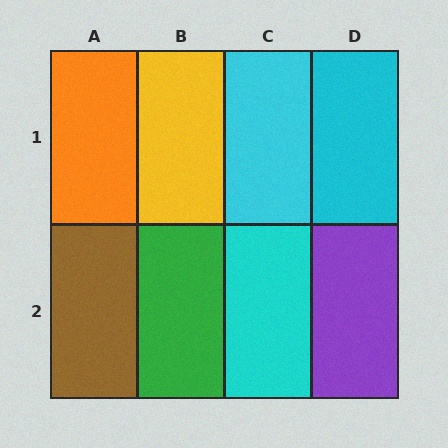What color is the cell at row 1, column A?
Orange.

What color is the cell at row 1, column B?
Yellow.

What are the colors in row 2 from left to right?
Brown, green, cyan, purple.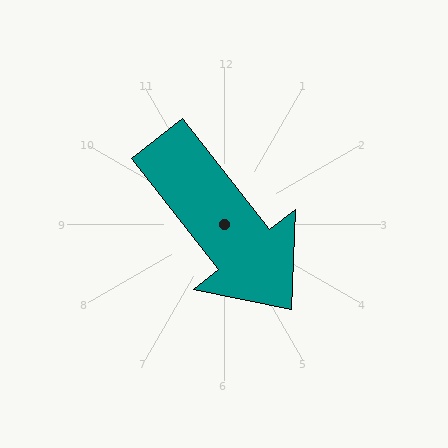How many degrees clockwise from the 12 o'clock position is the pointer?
Approximately 142 degrees.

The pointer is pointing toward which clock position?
Roughly 5 o'clock.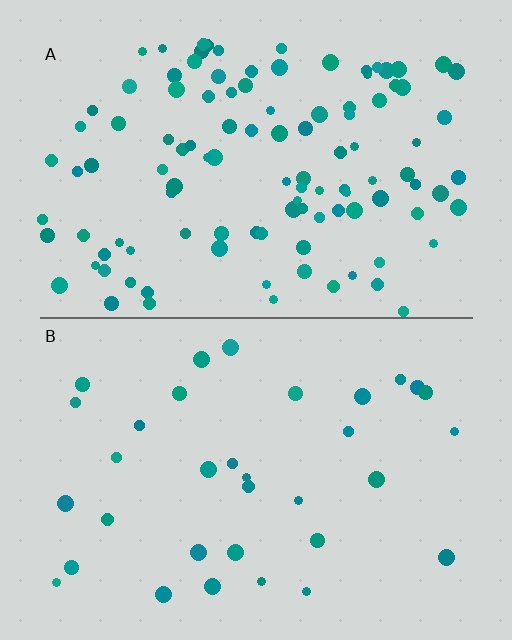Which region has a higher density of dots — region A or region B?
A (the top).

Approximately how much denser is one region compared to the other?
Approximately 3.3× — region A over region B.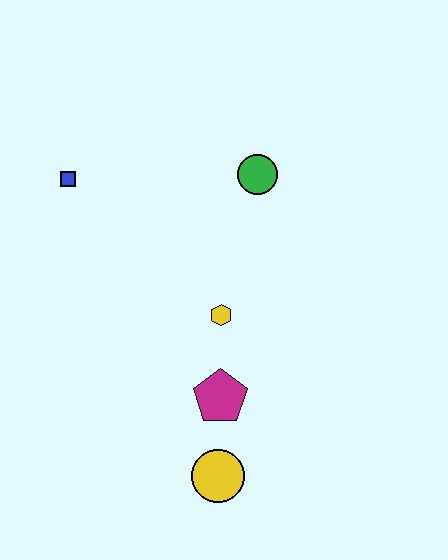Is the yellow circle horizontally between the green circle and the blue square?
Yes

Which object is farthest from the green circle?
The yellow circle is farthest from the green circle.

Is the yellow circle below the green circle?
Yes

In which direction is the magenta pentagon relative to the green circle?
The magenta pentagon is below the green circle.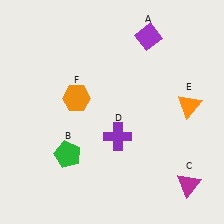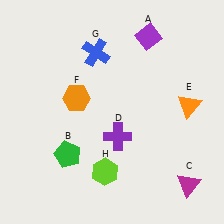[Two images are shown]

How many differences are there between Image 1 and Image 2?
There are 2 differences between the two images.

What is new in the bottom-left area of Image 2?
A lime hexagon (H) was added in the bottom-left area of Image 2.